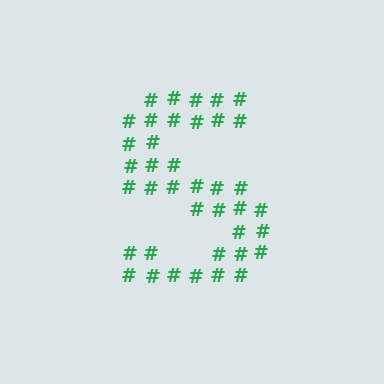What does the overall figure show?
The overall figure shows the letter S.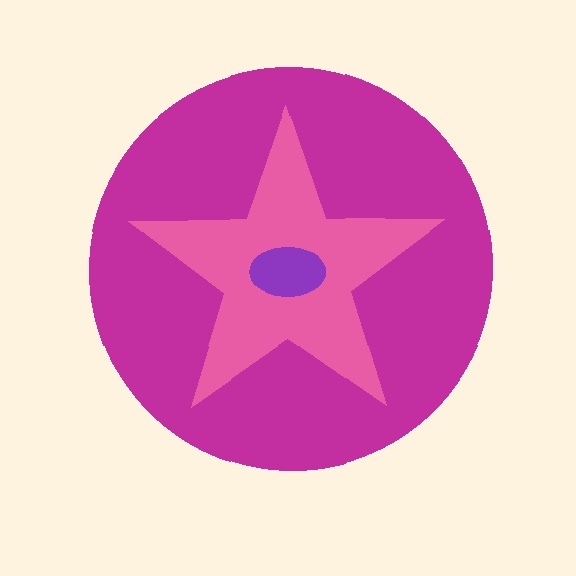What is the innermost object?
The purple ellipse.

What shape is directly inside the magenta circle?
The pink star.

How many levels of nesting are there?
3.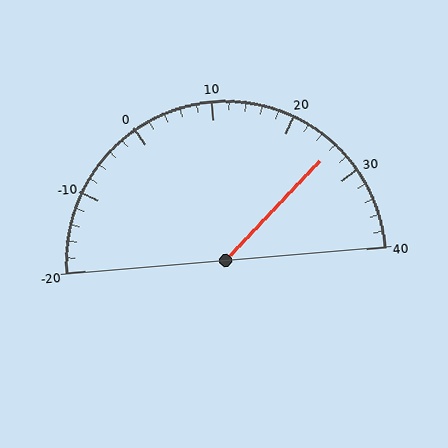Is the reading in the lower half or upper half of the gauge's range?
The reading is in the upper half of the range (-20 to 40).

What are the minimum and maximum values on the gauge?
The gauge ranges from -20 to 40.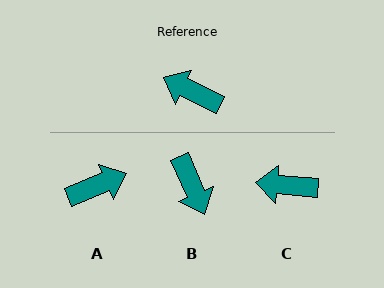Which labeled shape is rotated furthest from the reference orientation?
B, about 139 degrees away.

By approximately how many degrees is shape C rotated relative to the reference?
Approximately 21 degrees counter-clockwise.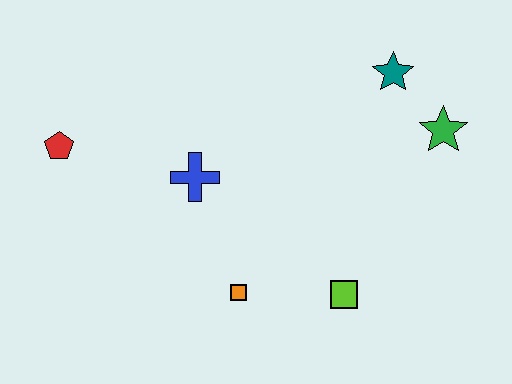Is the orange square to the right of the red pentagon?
Yes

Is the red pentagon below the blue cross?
No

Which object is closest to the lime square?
The orange square is closest to the lime square.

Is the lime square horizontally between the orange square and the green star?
Yes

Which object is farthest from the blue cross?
The green star is farthest from the blue cross.